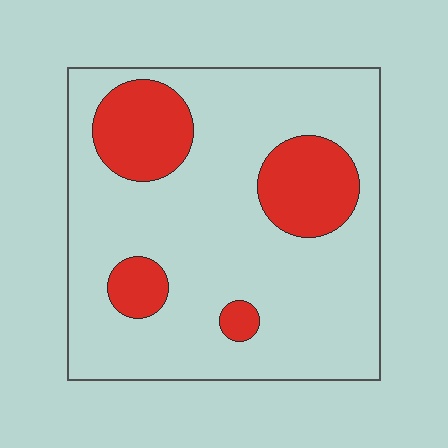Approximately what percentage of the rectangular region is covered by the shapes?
Approximately 20%.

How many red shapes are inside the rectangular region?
4.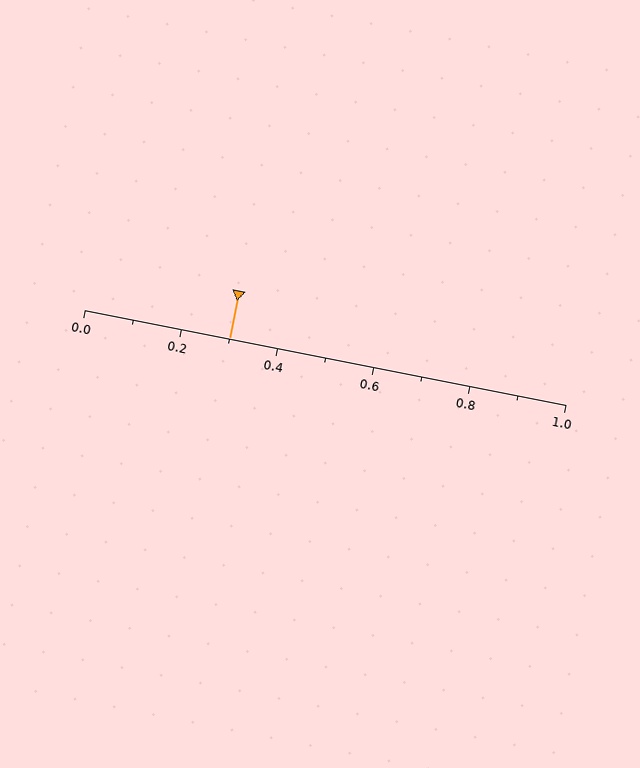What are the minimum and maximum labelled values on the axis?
The axis runs from 0.0 to 1.0.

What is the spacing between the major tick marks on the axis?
The major ticks are spaced 0.2 apart.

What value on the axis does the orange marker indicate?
The marker indicates approximately 0.3.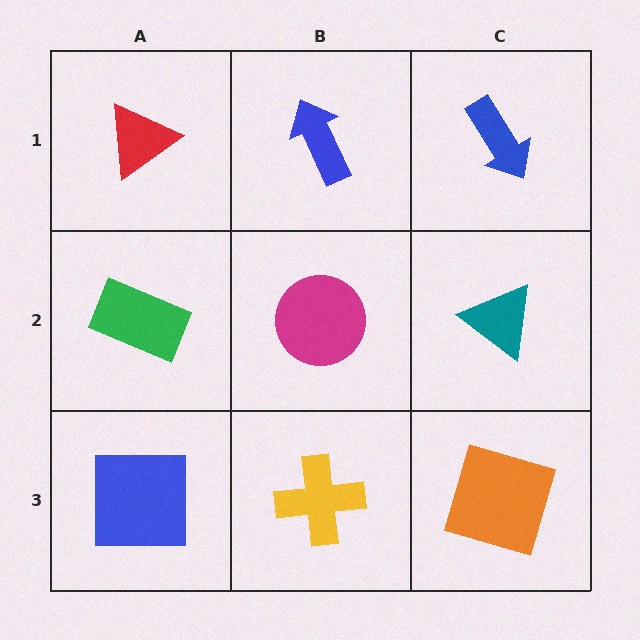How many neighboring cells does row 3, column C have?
2.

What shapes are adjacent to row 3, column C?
A teal triangle (row 2, column C), a yellow cross (row 3, column B).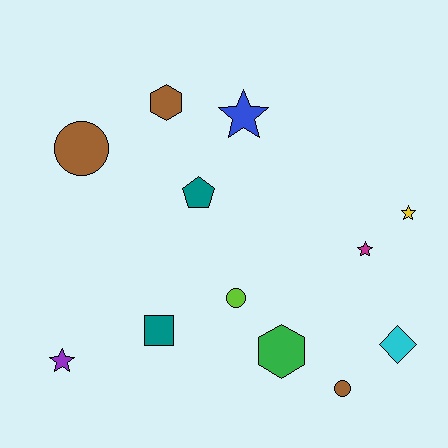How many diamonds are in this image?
There is 1 diamond.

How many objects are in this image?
There are 12 objects.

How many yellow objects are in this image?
There is 1 yellow object.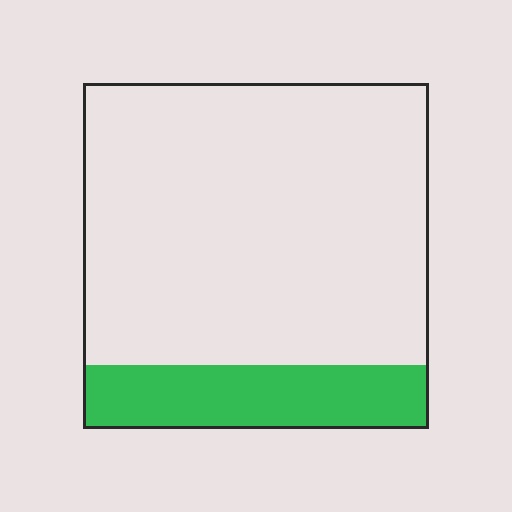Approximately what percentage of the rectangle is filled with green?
Approximately 20%.